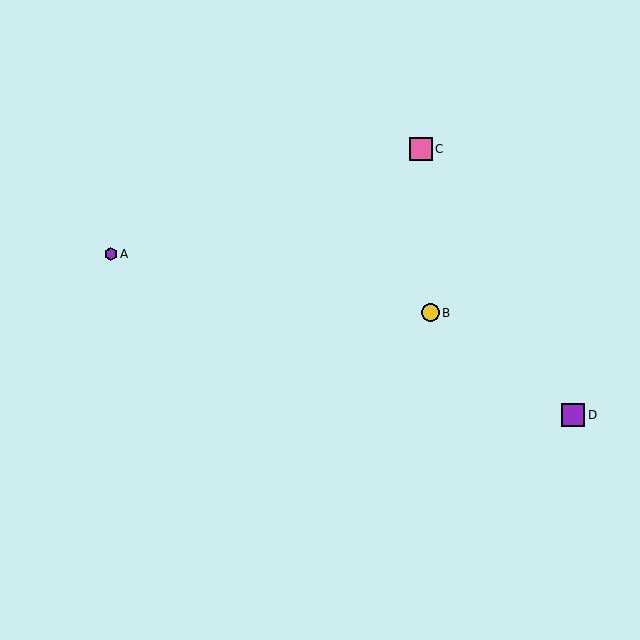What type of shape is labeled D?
Shape D is a purple square.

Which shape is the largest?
The purple square (labeled D) is the largest.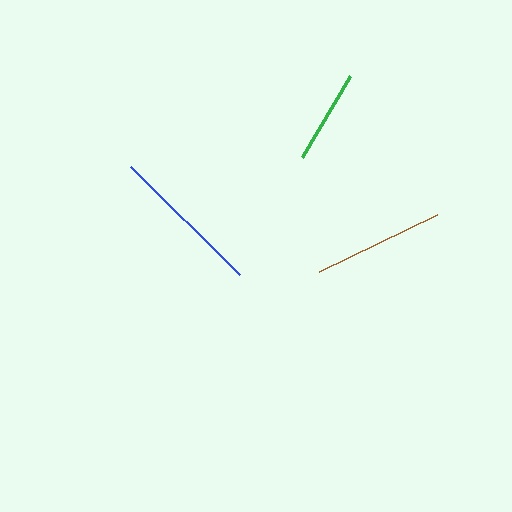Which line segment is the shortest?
The green line is the shortest at approximately 94 pixels.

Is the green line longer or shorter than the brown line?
The brown line is longer than the green line.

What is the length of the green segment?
The green segment is approximately 94 pixels long.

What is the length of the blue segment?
The blue segment is approximately 154 pixels long.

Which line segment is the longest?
The blue line is the longest at approximately 154 pixels.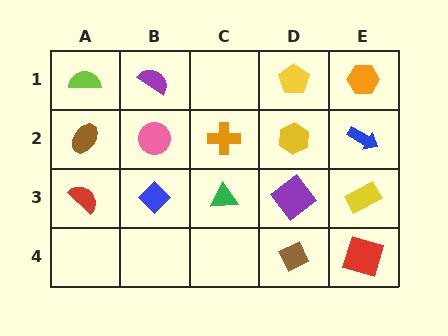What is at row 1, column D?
A yellow pentagon.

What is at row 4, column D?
A brown diamond.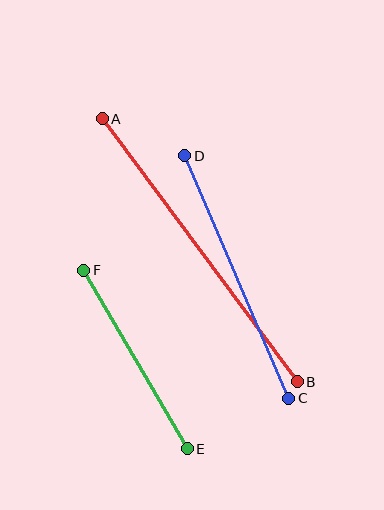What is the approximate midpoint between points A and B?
The midpoint is at approximately (200, 250) pixels.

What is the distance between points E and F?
The distance is approximately 206 pixels.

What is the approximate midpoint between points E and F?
The midpoint is at approximately (136, 360) pixels.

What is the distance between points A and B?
The distance is approximately 327 pixels.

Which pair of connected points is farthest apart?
Points A and B are farthest apart.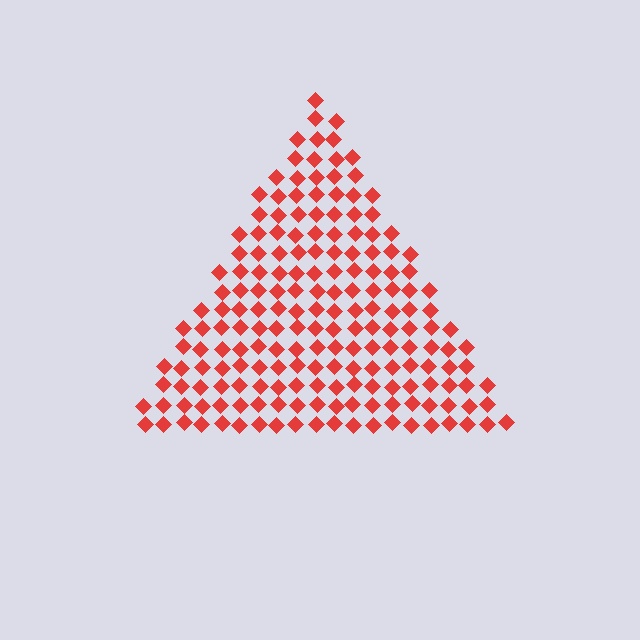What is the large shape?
The large shape is a triangle.